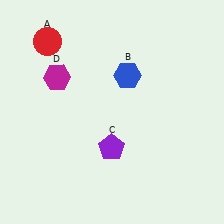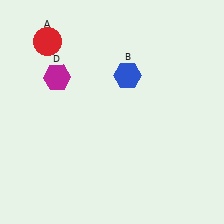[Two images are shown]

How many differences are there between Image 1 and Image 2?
There is 1 difference between the two images.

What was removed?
The purple pentagon (C) was removed in Image 2.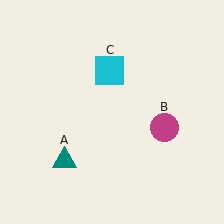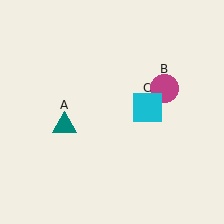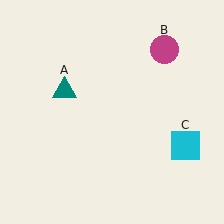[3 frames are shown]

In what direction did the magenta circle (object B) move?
The magenta circle (object B) moved up.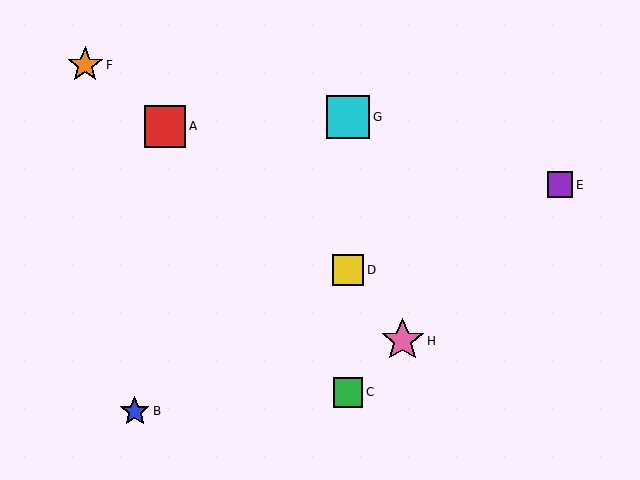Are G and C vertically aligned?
Yes, both are at x≈348.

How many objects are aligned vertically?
3 objects (C, D, G) are aligned vertically.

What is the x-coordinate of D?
Object D is at x≈348.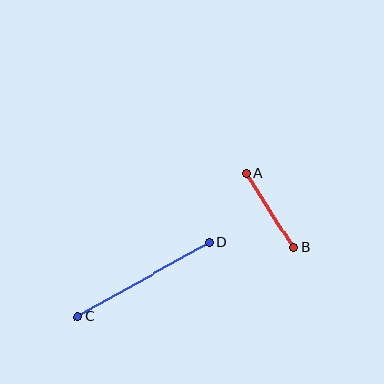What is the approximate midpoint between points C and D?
The midpoint is at approximately (143, 279) pixels.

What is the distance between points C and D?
The distance is approximately 152 pixels.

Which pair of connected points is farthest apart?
Points C and D are farthest apart.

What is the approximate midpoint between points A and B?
The midpoint is at approximately (270, 210) pixels.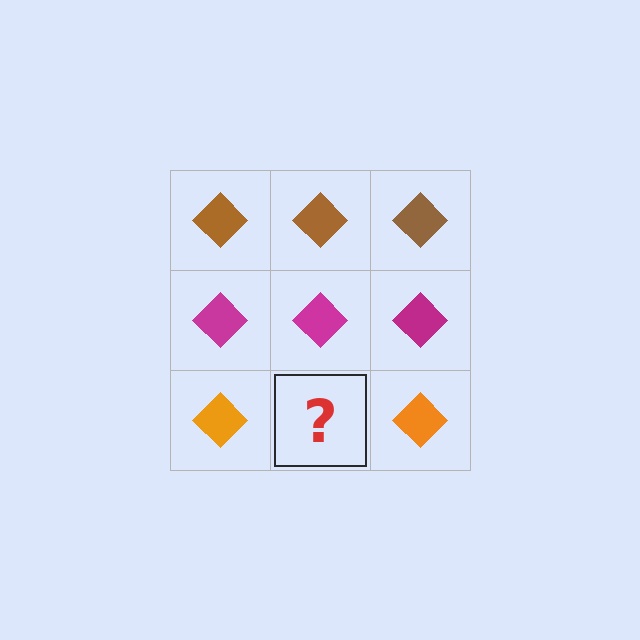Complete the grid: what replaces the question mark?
The question mark should be replaced with an orange diamond.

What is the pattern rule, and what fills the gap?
The rule is that each row has a consistent color. The gap should be filled with an orange diamond.